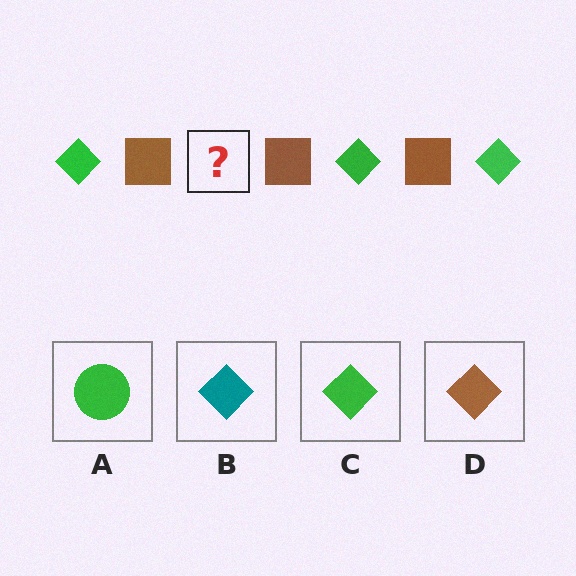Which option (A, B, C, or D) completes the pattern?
C.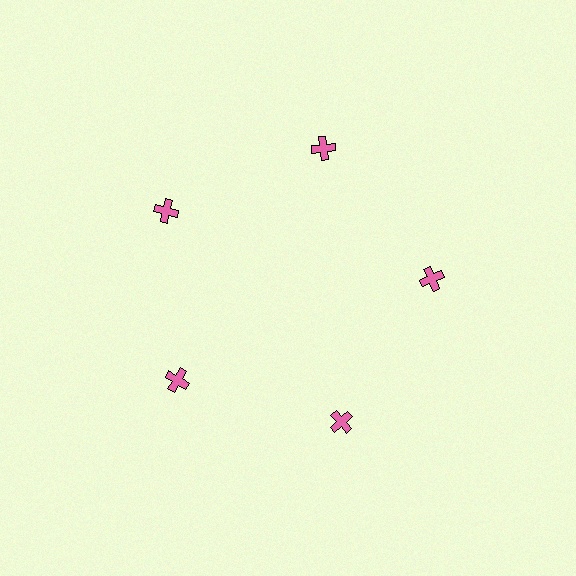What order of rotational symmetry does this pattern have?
This pattern has 5-fold rotational symmetry.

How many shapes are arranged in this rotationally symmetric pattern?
There are 5 shapes, arranged in 5 groups of 1.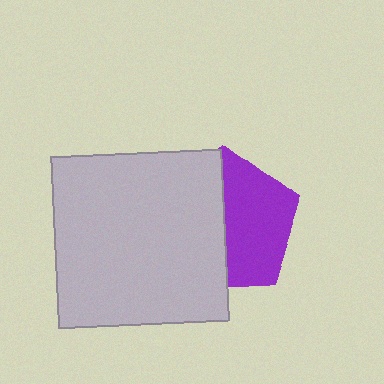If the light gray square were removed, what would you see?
You would see the complete purple pentagon.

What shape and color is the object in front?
The object in front is a light gray square.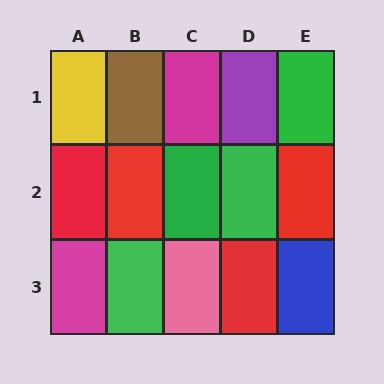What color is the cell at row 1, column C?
Magenta.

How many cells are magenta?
2 cells are magenta.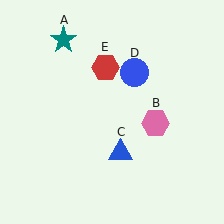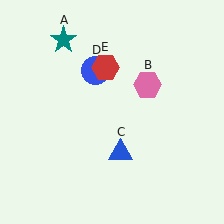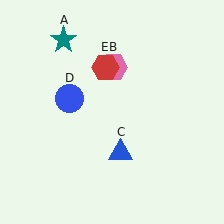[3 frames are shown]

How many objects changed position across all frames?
2 objects changed position: pink hexagon (object B), blue circle (object D).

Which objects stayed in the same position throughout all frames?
Teal star (object A) and blue triangle (object C) and red hexagon (object E) remained stationary.